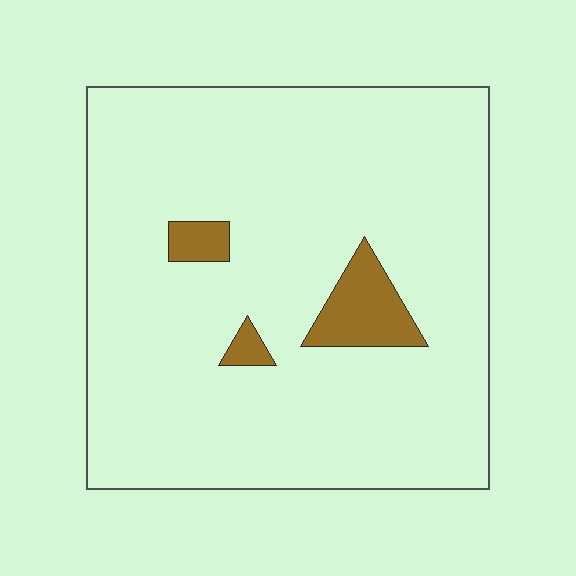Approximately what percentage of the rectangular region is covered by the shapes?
Approximately 5%.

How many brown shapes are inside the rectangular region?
3.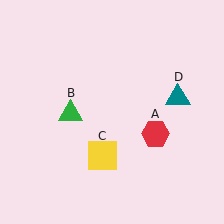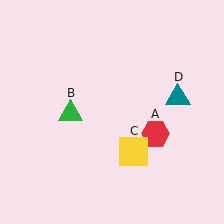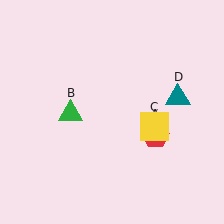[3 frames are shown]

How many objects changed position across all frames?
1 object changed position: yellow square (object C).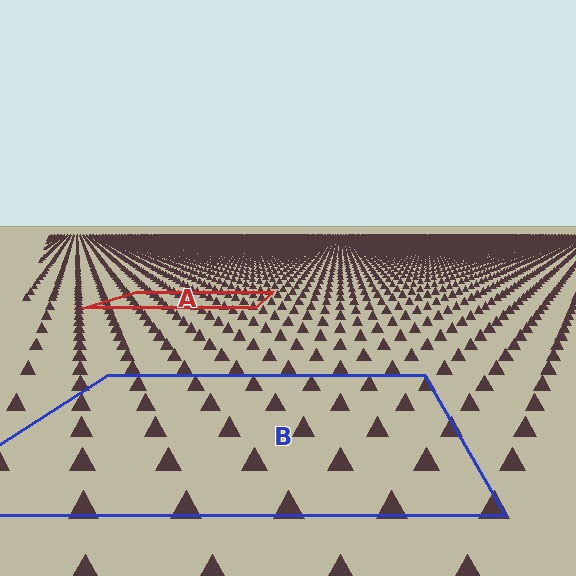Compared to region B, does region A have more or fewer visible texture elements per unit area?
Region A has more texture elements per unit area — they are packed more densely because it is farther away.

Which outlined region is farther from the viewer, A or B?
Region A is farther from the viewer — the texture elements inside it appear smaller and more densely packed.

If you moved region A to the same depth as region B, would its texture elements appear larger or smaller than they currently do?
They would appear larger. At a closer depth, the same texture elements are projected at a bigger on-screen size.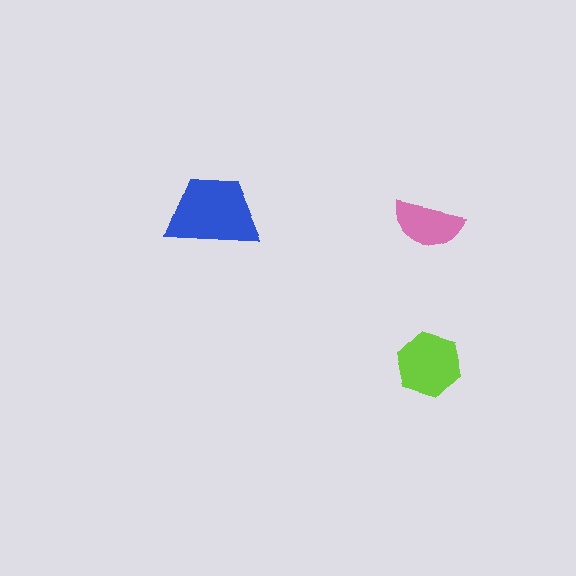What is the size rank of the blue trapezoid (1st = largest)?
1st.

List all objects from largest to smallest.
The blue trapezoid, the lime hexagon, the pink semicircle.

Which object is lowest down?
The lime hexagon is bottommost.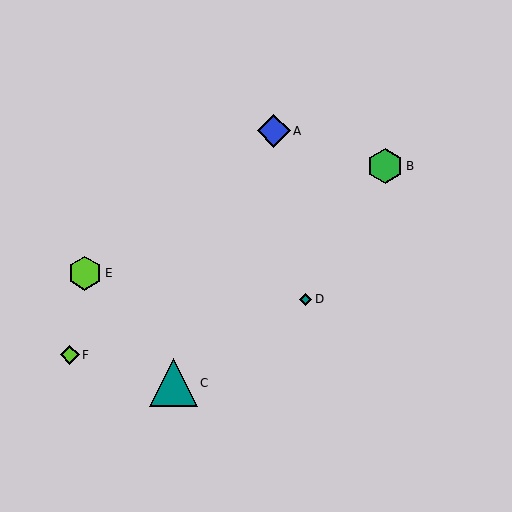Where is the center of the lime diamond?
The center of the lime diamond is at (70, 355).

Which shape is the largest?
The teal triangle (labeled C) is the largest.